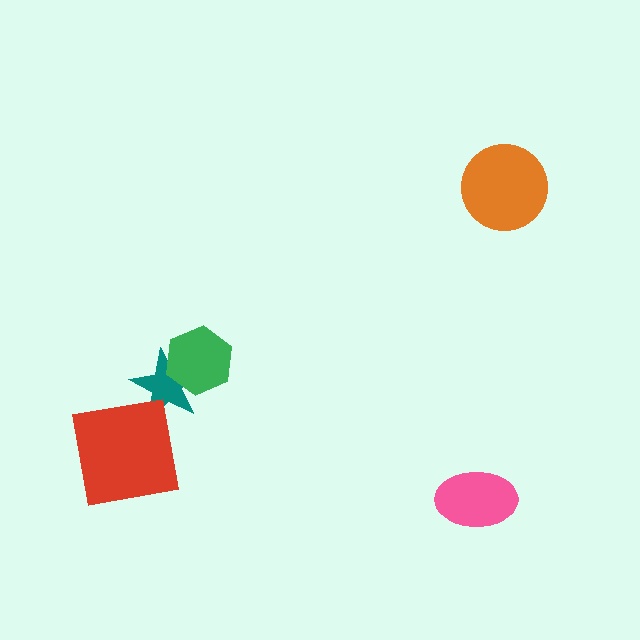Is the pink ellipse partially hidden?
No, no other shape covers it.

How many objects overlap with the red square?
0 objects overlap with the red square.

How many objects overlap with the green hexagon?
1 object overlaps with the green hexagon.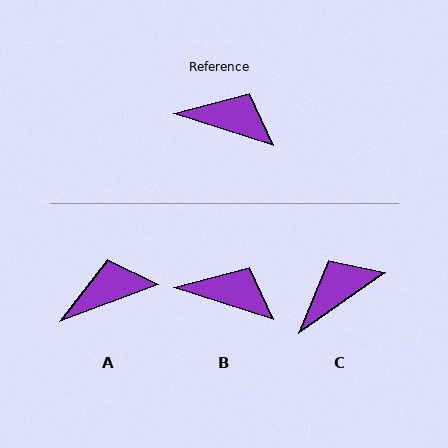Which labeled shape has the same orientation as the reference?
B.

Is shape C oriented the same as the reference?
No, it is off by about 53 degrees.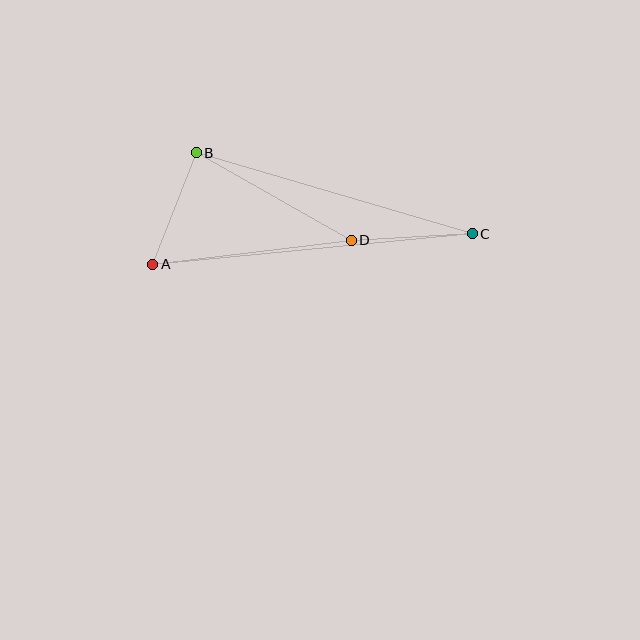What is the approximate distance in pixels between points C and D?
The distance between C and D is approximately 121 pixels.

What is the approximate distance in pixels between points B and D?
The distance between B and D is approximately 178 pixels.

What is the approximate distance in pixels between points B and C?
The distance between B and C is approximately 288 pixels.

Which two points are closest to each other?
Points A and B are closest to each other.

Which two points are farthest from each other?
Points A and C are farthest from each other.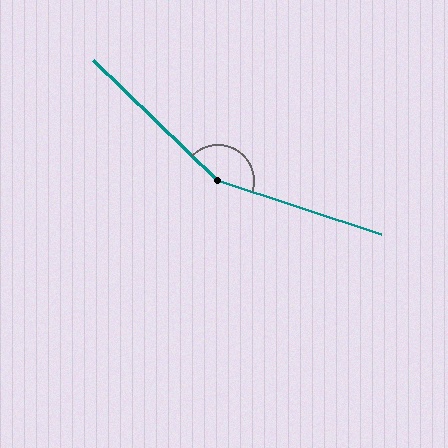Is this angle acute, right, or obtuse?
It is obtuse.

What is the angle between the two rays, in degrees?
Approximately 154 degrees.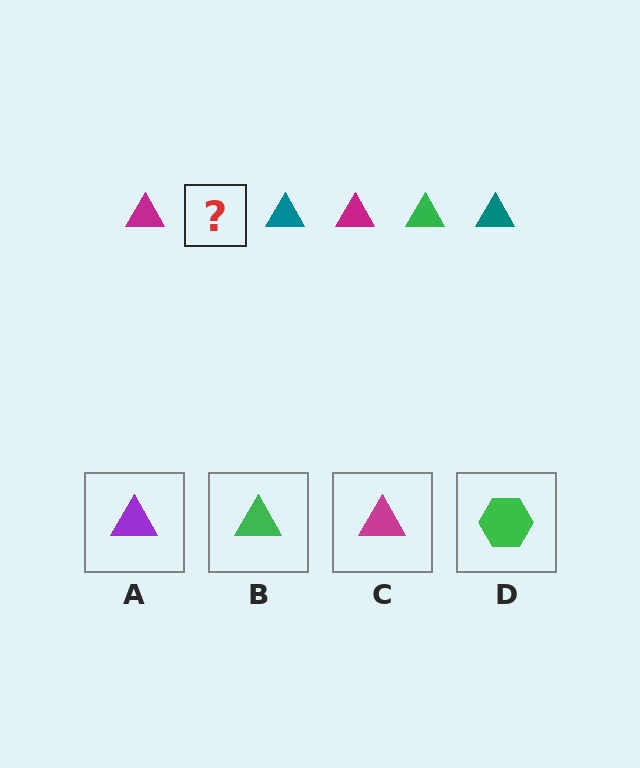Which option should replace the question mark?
Option B.